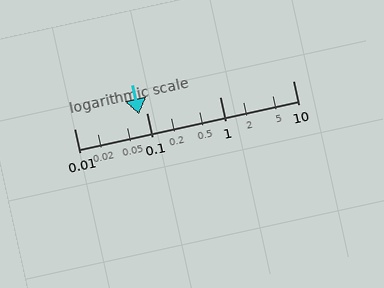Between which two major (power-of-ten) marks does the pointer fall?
The pointer is between 0.01 and 0.1.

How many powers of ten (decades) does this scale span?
The scale spans 3 decades, from 0.01 to 10.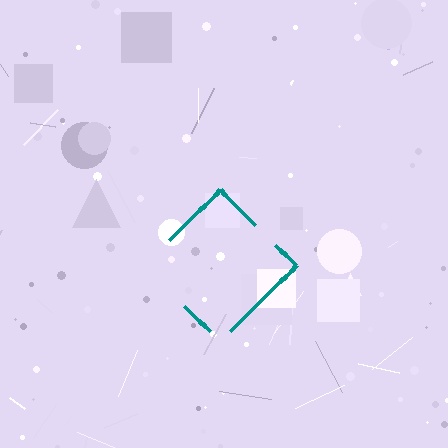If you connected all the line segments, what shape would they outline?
They would outline a diamond.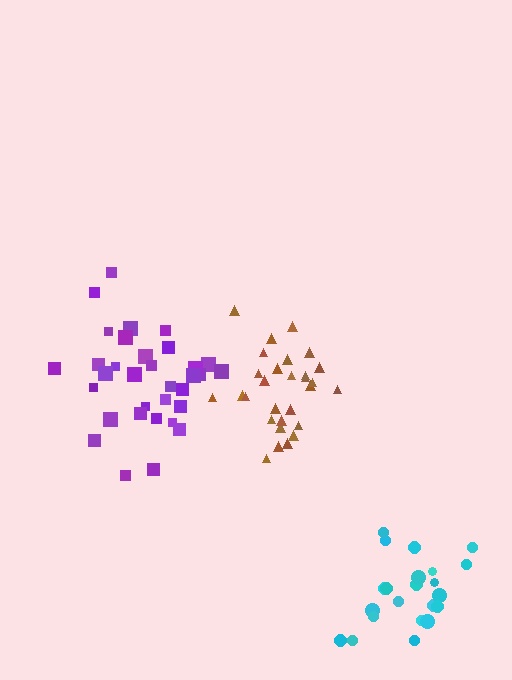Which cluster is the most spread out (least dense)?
Cyan.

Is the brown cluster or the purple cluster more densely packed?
Brown.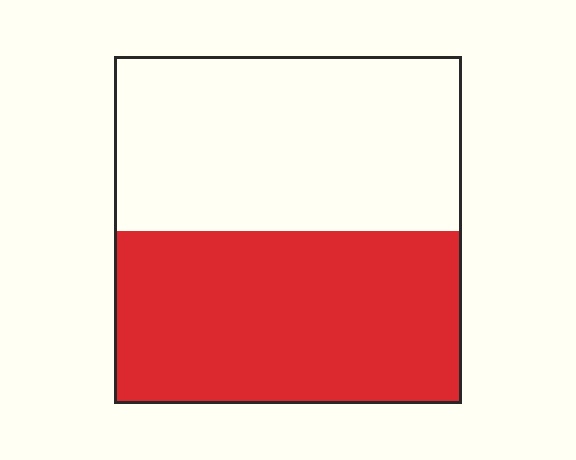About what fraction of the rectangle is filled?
About one half (1/2).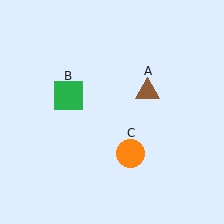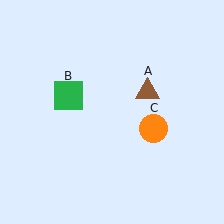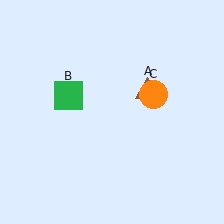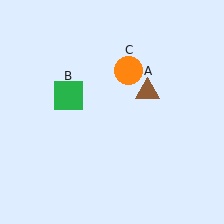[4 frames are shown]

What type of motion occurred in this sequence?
The orange circle (object C) rotated counterclockwise around the center of the scene.